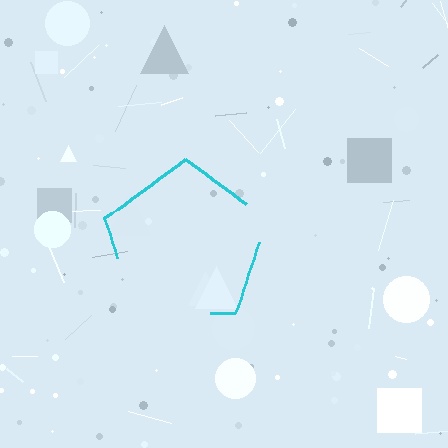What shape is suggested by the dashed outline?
The dashed outline suggests a pentagon.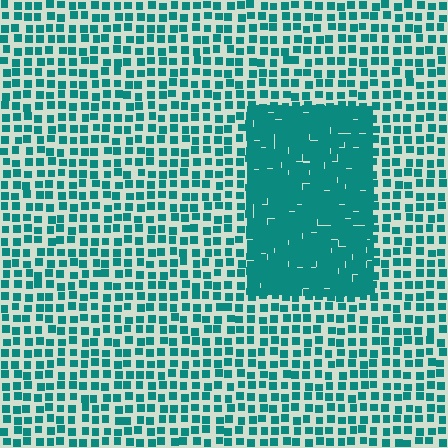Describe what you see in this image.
The image contains small teal elements arranged at two different densities. A rectangle-shaped region is visible where the elements are more densely packed than the surrounding area.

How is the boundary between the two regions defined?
The boundary is defined by a change in element density (approximately 2.5x ratio). All elements are the same color, size, and shape.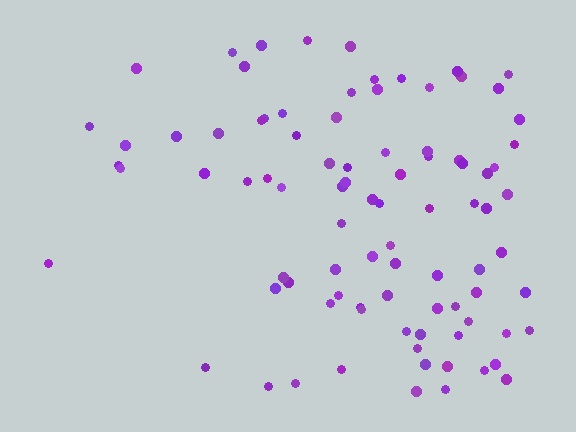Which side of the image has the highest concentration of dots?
The right.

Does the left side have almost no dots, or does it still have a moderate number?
Still a moderate number, just noticeably fewer than the right.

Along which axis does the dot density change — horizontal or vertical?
Horizontal.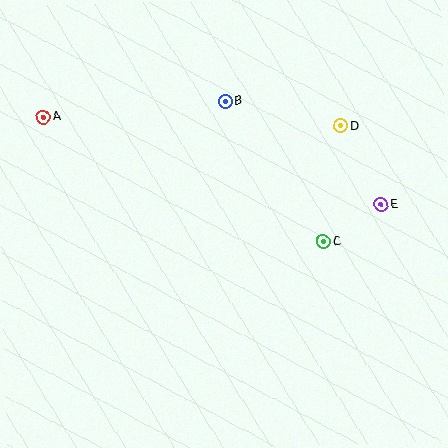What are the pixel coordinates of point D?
Point D is at (341, 126).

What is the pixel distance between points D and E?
The distance between D and E is 88 pixels.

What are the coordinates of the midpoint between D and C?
The midpoint between D and C is at (332, 184).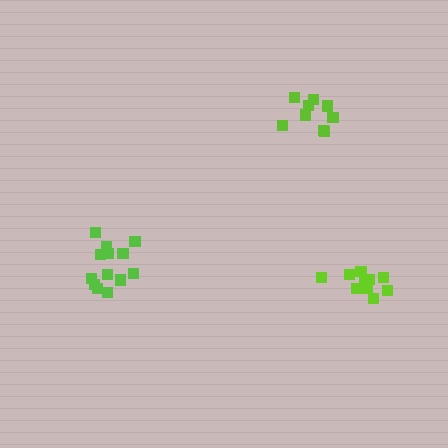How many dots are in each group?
Group 1: 9 dots, Group 2: 13 dots, Group 3: 10 dots (32 total).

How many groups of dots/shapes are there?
There are 3 groups.